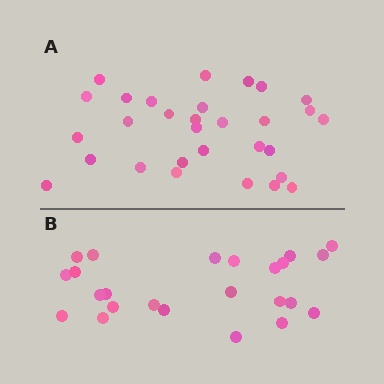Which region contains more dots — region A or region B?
Region A (the top region) has more dots.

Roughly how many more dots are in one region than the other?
Region A has about 6 more dots than region B.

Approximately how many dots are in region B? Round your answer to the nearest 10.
About 20 dots. (The exact count is 24, which rounds to 20.)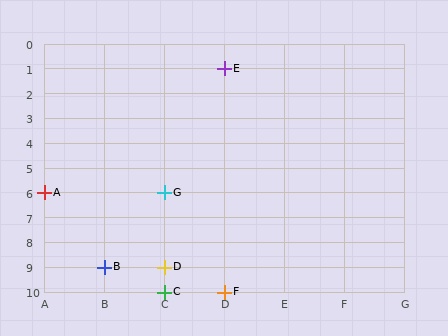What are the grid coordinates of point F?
Point F is at grid coordinates (D, 10).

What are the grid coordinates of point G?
Point G is at grid coordinates (C, 6).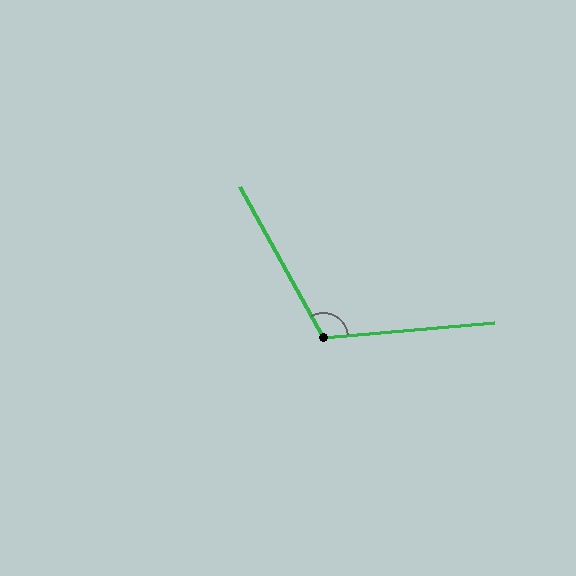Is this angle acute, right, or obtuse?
It is obtuse.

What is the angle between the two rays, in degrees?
Approximately 114 degrees.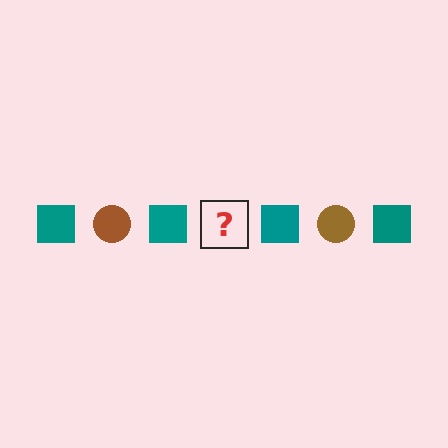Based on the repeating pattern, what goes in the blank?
The blank should be a brown circle.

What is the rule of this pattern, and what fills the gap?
The rule is that the pattern alternates between teal square and brown circle. The gap should be filled with a brown circle.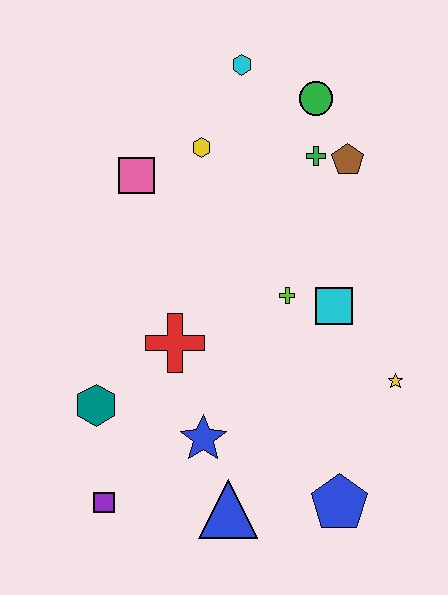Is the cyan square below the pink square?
Yes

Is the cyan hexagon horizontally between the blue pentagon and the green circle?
No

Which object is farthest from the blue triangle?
The cyan hexagon is farthest from the blue triangle.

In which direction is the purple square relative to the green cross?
The purple square is below the green cross.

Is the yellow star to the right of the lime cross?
Yes